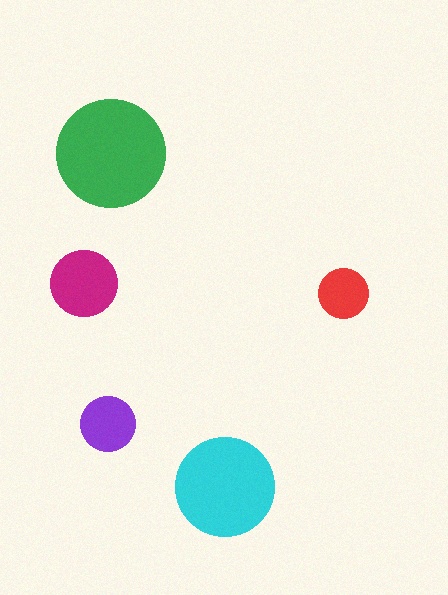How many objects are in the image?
There are 5 objects in the image.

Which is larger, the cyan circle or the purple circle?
The cyan one.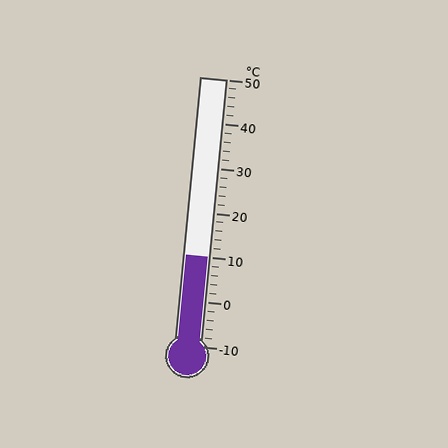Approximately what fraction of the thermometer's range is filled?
The thermometer is filled to approximately 35% of its range.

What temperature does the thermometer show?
The thermometer shows approximately 10°C.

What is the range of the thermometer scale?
The thermometer scale ranges from -10°C to 50°C.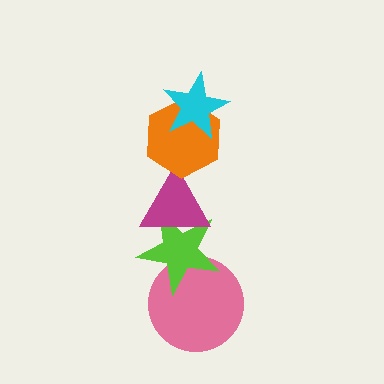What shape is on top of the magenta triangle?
The orange hexagon is on top of the magenta triangle.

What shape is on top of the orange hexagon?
The cyan star is on top of the orange hexagon.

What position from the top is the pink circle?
The pink circle is 5th from the top.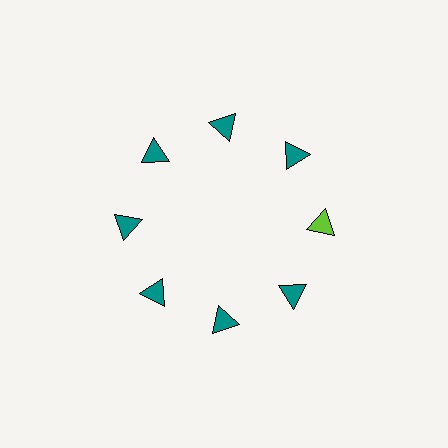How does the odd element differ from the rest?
It has a different color: lime instead of teal.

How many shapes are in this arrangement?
There are 8 shapes arranged in a ring pattern.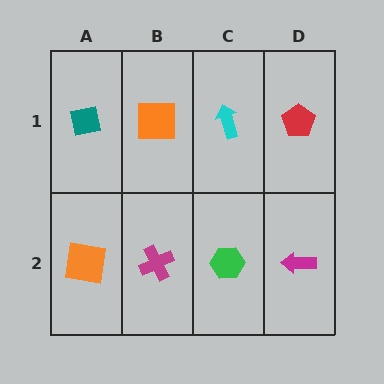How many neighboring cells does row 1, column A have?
2.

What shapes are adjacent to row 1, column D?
A magenta arrow (row 2, column D), a cyan arrow (row 1, column C).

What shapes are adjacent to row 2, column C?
A cyan arrow (row 1, column C), a magenta cross (row 2, column B), a magenta arrow (row 2, column D).